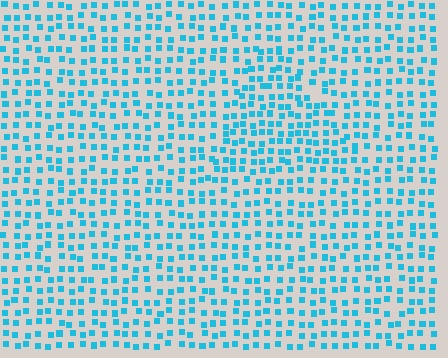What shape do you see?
I see a triangle.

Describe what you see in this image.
The image contains small cyan elements arranged at two different densities. A triangle-shaped region is visible where the elements are more densely packed than the surrounding area.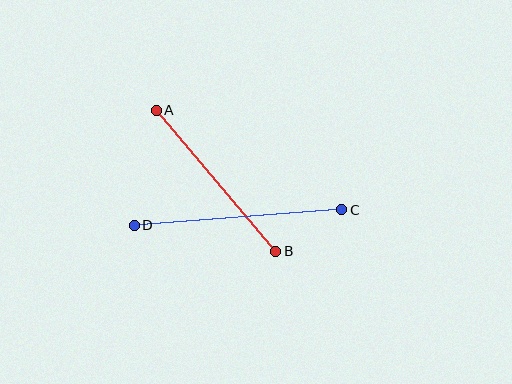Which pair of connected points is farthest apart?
Points C and D are farthest apart.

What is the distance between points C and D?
The distance is approximately 208 pixels.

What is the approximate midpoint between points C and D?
The midpoint is at approximately (238, 218) pixels.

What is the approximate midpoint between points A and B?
The midpoint is at approximately (216, 181) pixels.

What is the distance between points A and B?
The distance is approximately 185 pixels.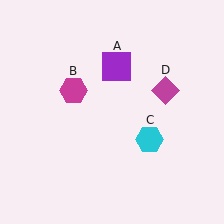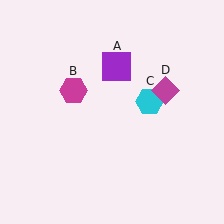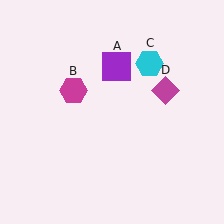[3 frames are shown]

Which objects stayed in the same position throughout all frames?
Purple square (object A) and magenta hexagon (object B) and magenta diamond (object D) remained stationary.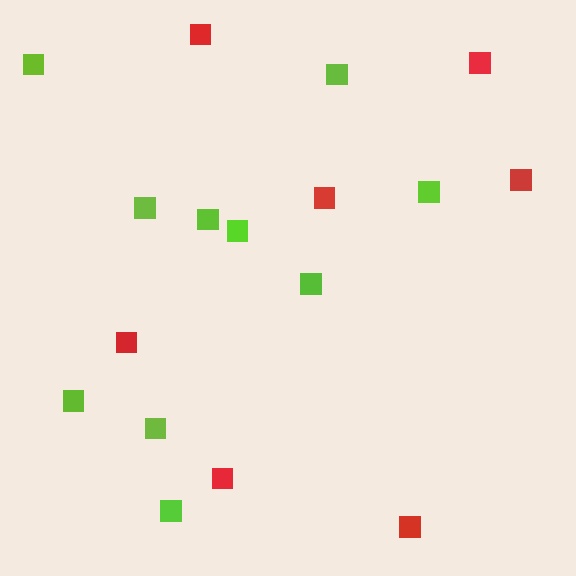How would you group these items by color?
There are 2 groups: one group of lime squares (10) and one group of red squares (7).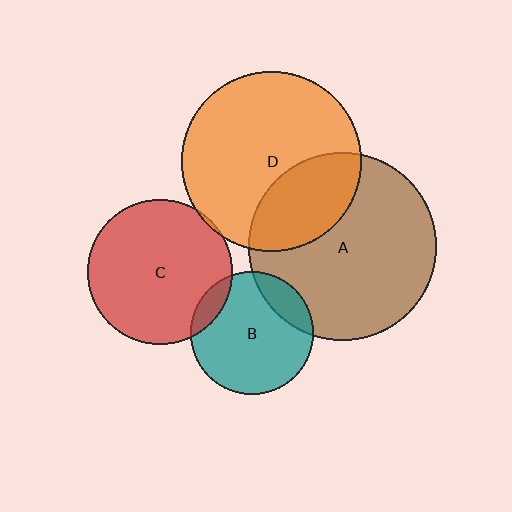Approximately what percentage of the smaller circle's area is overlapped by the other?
Approximately 15%.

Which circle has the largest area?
Circle A (brown).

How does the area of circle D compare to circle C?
Approximately 1.5 times.